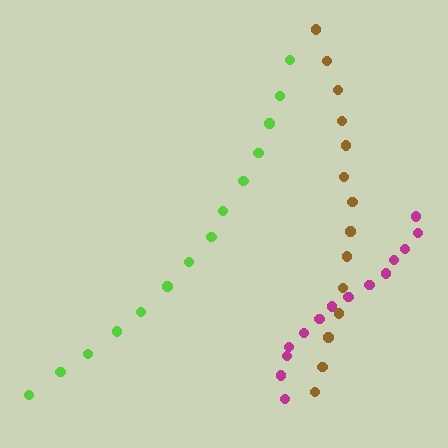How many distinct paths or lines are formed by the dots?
There are 3 distinct paths.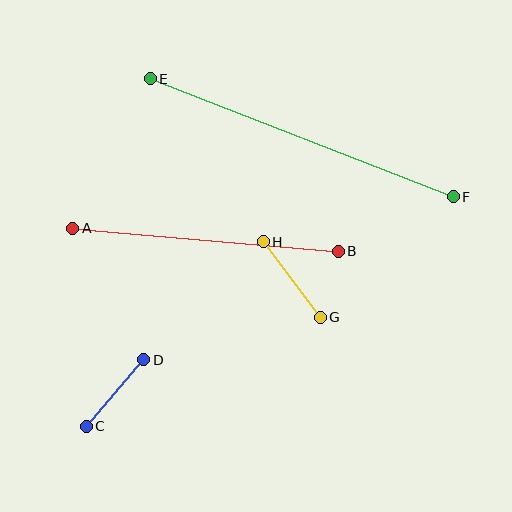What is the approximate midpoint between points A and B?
The midpoint is at approximately (206, 240) pixels.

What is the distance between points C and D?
The distance is approximately 88 pixels.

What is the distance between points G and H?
The distance is approximately 95 pixels.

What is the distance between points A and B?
The distance is approximately 266 pixels.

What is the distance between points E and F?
The distance is approximately 325 pixels.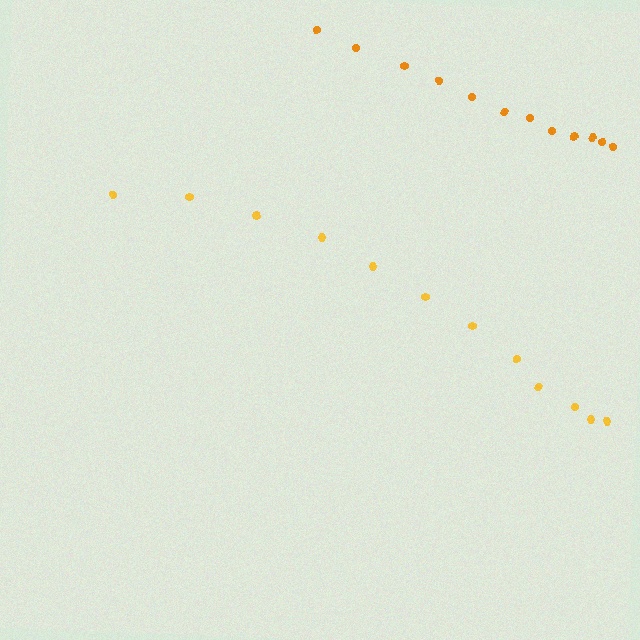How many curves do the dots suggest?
There are 2 distinct paths.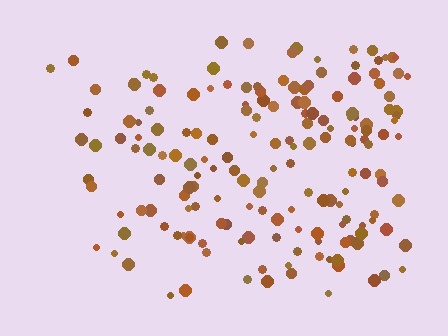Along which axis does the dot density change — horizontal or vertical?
Horizontal.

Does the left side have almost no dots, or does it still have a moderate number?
Still a moderate number, just noticeably fewer than the right.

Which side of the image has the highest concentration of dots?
The right.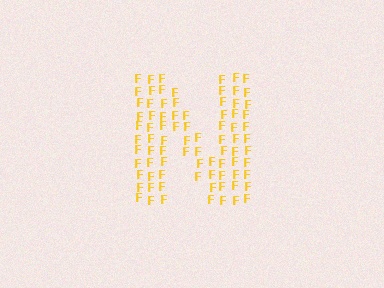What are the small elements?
The small elements are letter F's.